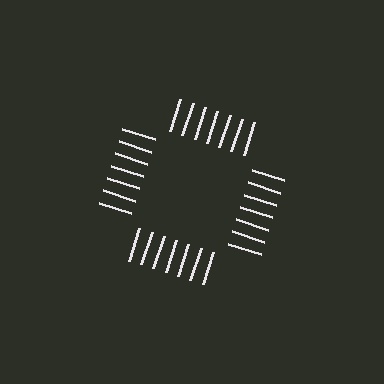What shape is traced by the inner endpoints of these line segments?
An illusory square — the line segments terminate on its edges but no continuous stroke is drawn.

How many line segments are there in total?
28 — 7 along each of the 4 edges.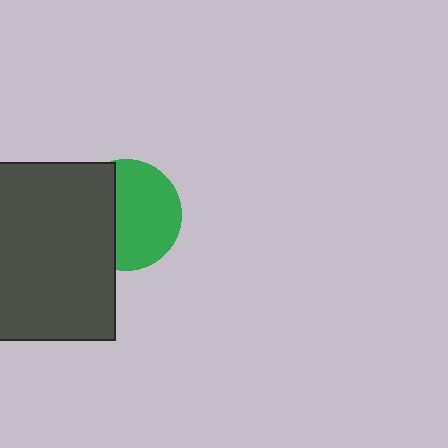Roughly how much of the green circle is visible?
About half of it is visible (roughly 62%).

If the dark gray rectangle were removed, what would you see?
You would see the complete green circle.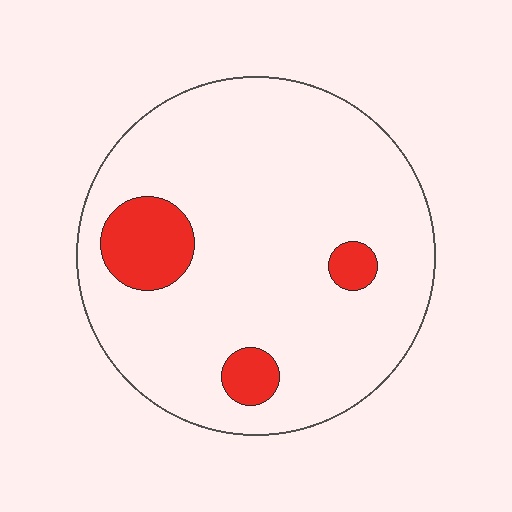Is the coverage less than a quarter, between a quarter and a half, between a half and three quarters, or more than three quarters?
Less than a quarter.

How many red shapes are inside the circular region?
3.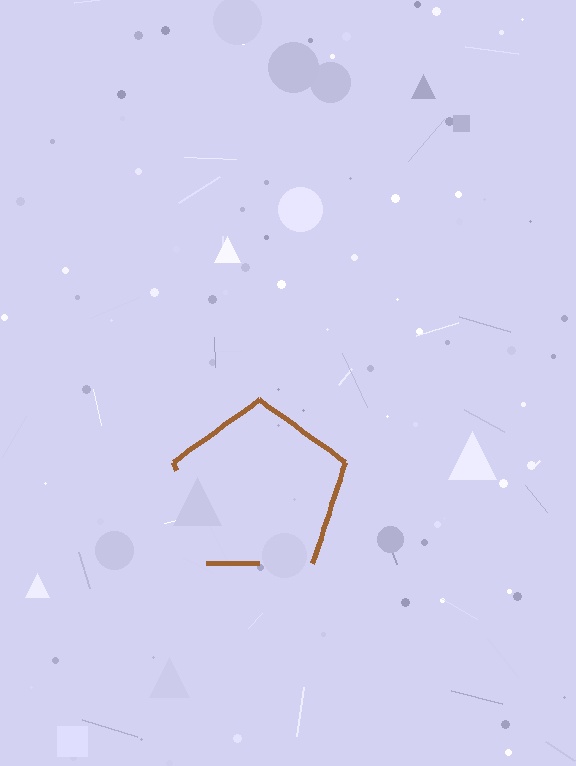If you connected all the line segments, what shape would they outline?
They would outline a pentagon.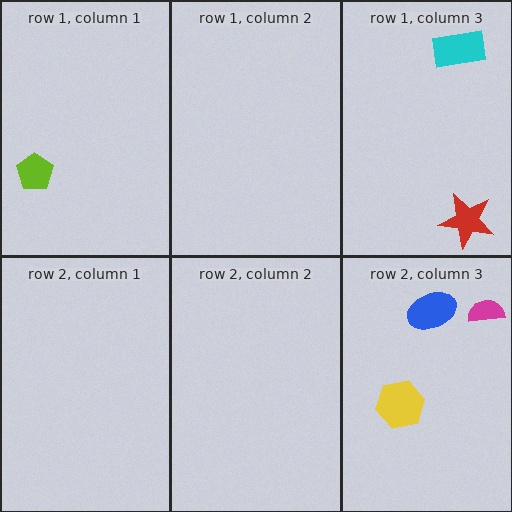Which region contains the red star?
The row 1, column 3 region.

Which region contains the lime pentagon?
The row 1, column 1 region.